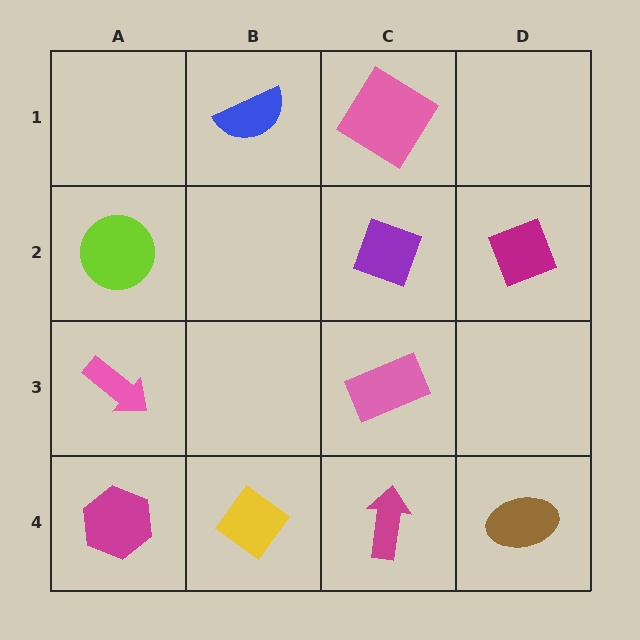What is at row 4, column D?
A brown ellipse.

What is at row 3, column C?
A pink rectangle.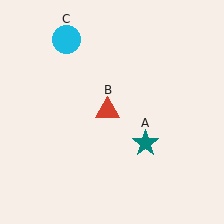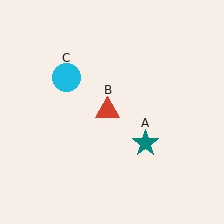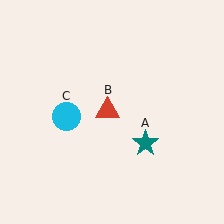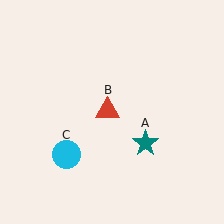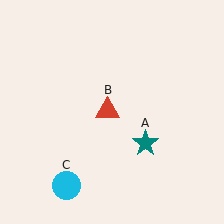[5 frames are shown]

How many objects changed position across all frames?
1 object changed position: cyan circle (object C).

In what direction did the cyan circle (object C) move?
The cyan circle (object C) moved down.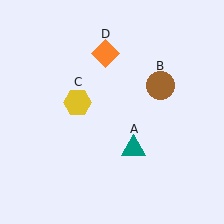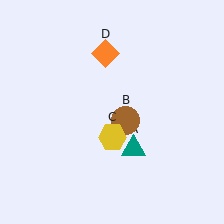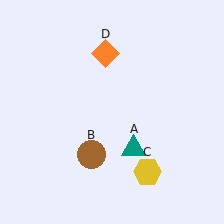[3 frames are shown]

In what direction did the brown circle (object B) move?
The brown circle (object B) moved down and to the left.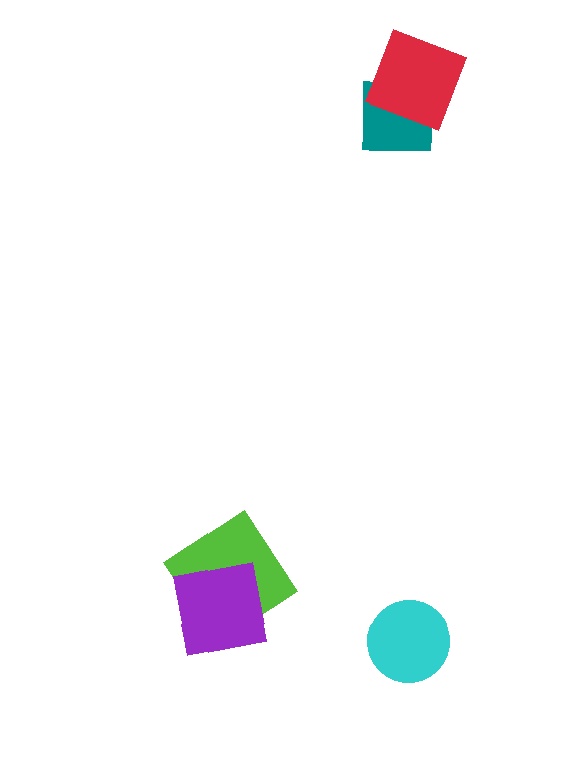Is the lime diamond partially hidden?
Yes, it is partially covered by another shape.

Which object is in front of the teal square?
The red square is in front of the teal square.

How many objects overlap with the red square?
1 object overlaps with the red square.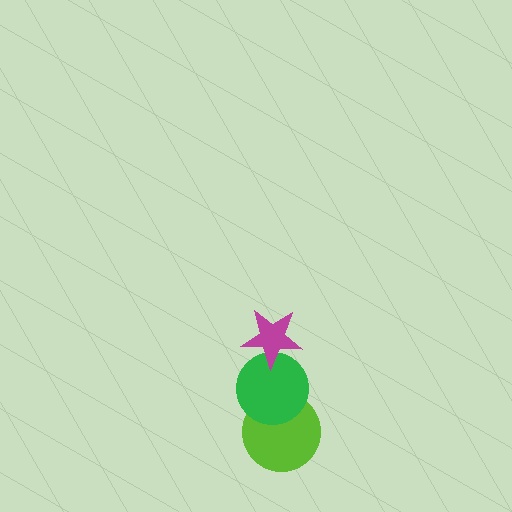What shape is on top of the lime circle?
The green circle is on top of the lime circle.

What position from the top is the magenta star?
The magenta star is 1st from the top.